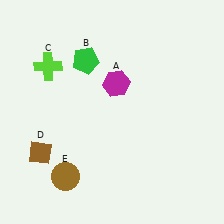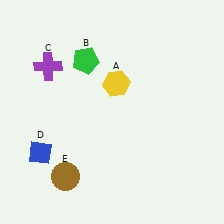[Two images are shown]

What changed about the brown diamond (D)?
In Image 1, D is brown. In Image 2, it changed to blue.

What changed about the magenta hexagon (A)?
In Image 1, A is magenta. In Image 2, it changed to yellow.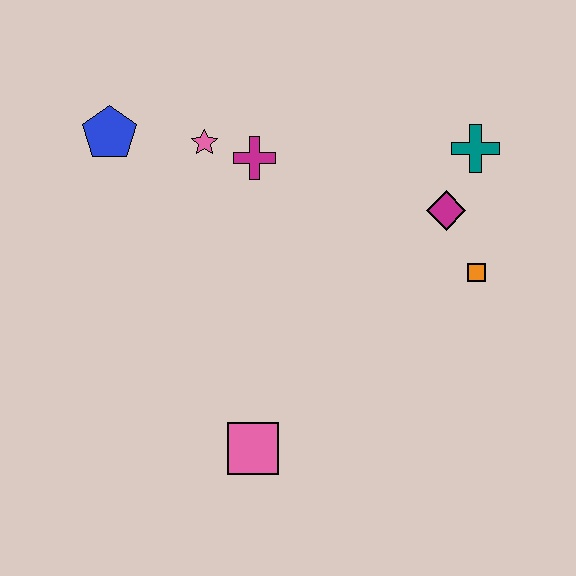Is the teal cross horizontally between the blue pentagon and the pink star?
No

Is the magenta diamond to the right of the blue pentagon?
Yes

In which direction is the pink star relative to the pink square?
The pink star is above the pink square.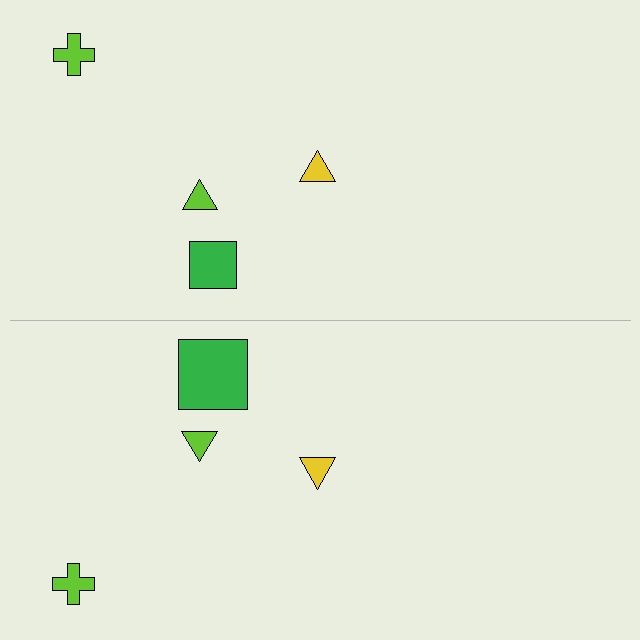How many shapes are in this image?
There are 8 shapes in this image.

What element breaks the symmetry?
The green square on the bottom side has a different size than its mirror counterpart.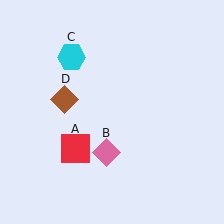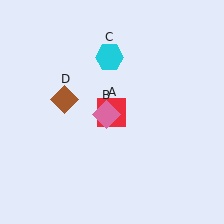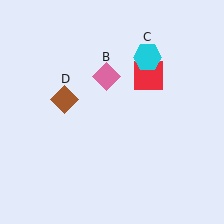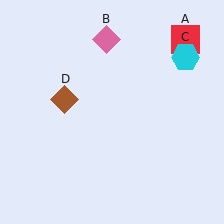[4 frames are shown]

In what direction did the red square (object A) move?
The red square (object A) moved up and to the right.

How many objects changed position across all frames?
3 objects changed position: red square (object A), pink diamond (object B), cyan hexagon (object C).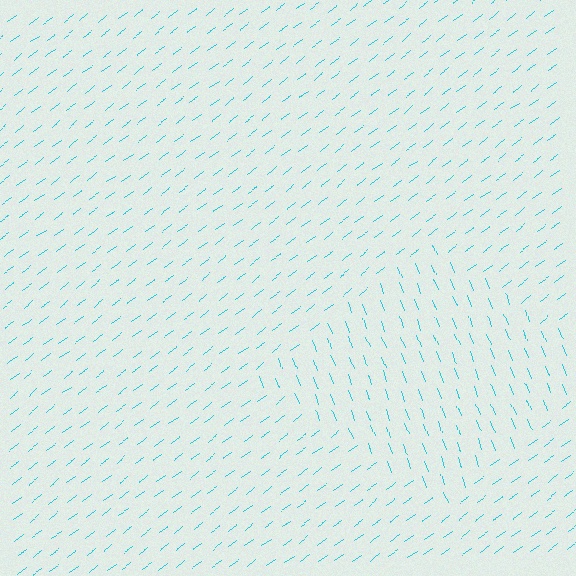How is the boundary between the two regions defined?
The boundary is defined purely by a change in line orientation (approximately 75 degrees difference). All lines are the same color and thickness.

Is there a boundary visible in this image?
Yes, there is a texture boundary formed by a change in line orientation.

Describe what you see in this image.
The image is filled with small cyan line segments. A diamond region in the image has lines oriented differently from the surrounding lines, creating a visible texture boundary.